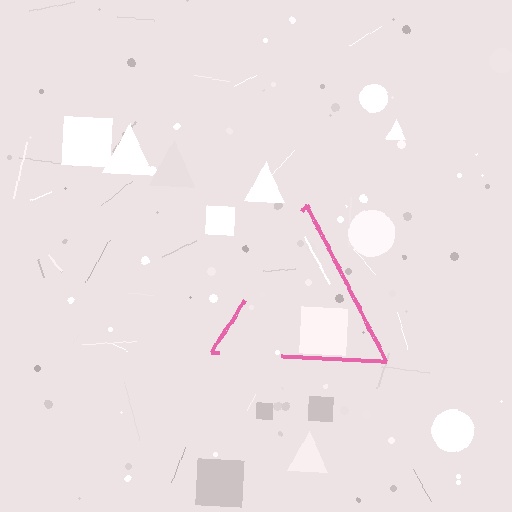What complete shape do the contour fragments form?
The contour fragments form a triangle.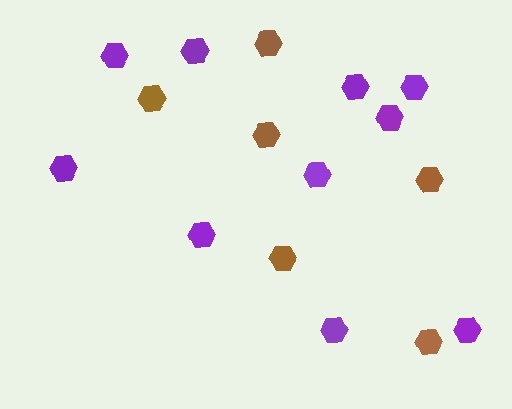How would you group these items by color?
There are 2 groups: one group of brown hexagons (6) and one group of purple hexagons (10).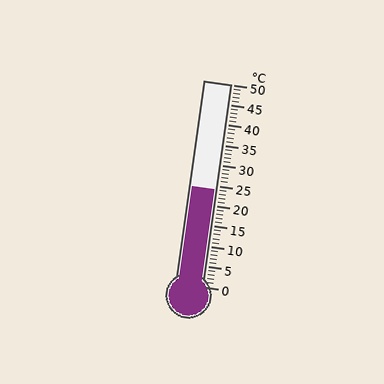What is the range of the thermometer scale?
The thermometer scale ranges from 0°C to 50°C.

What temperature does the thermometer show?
The thermometer shows approximately 24°C.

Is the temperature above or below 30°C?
The temperature is below 30°C.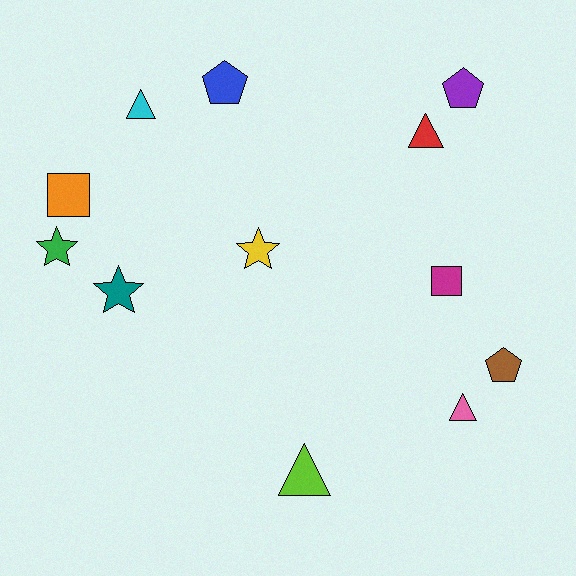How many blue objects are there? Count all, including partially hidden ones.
There is 1 blue object.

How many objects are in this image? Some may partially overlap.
There are 12 objects.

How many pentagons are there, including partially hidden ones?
There are 3 pentagons.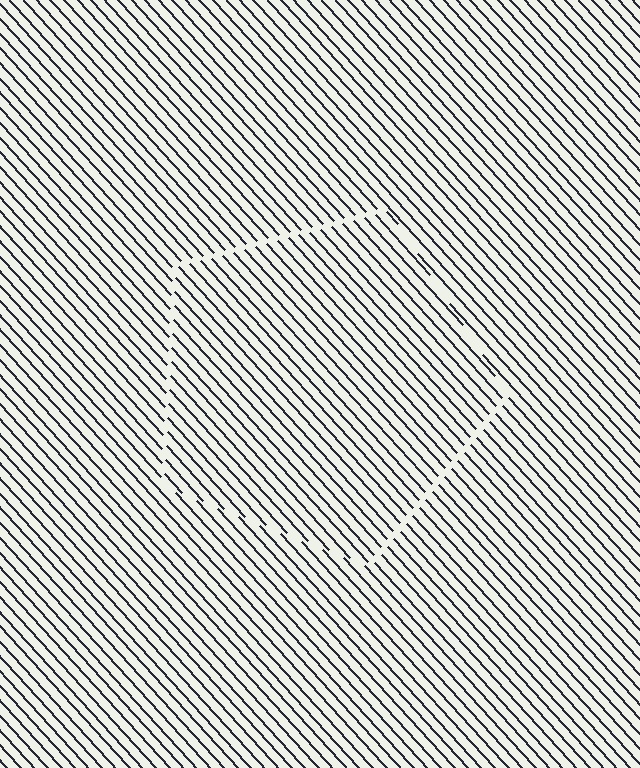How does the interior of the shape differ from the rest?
The interior of the shape contains the same grating, shifted by half a period — the contour is defined by the phase discontinuity where line-ends from the inner and outer gratings abut.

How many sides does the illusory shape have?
5 sides — the line-ends trace a pentagon.